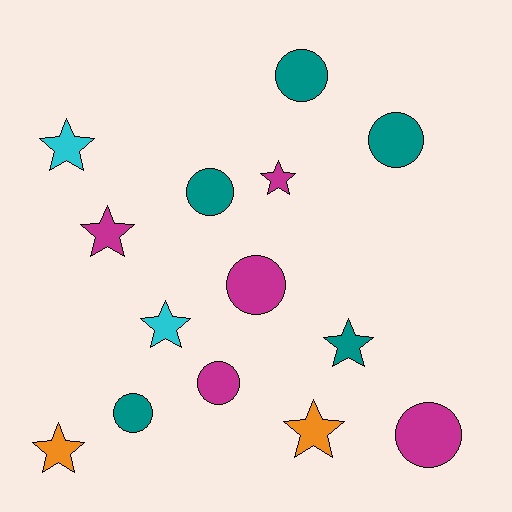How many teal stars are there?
There is 1 teal star.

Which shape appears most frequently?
Star, with 7 objects.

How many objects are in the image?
There are 14 objects.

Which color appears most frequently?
Magenta, with 5 objects.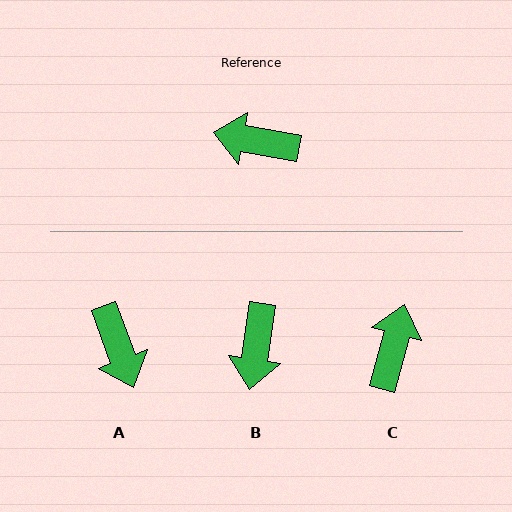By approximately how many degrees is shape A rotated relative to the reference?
Approximately 121 degrees counter-clockwise.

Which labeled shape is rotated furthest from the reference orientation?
A, about 121 degrees away.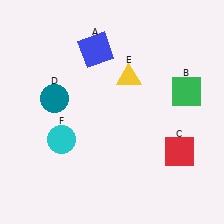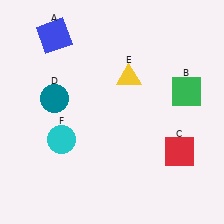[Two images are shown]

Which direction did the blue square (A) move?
The blue square (A) moved left.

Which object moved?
The blue square (A) moved left.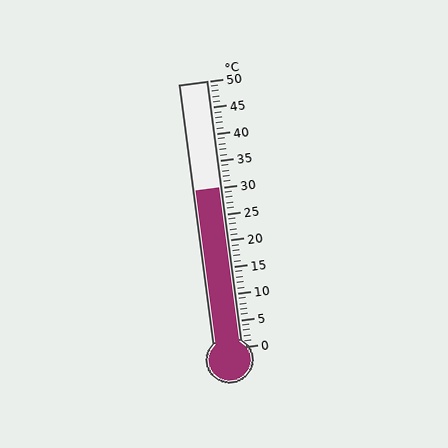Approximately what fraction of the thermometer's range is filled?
The thermometer is filled to approximately 60% of its range.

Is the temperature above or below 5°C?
The temperature is above 5°C.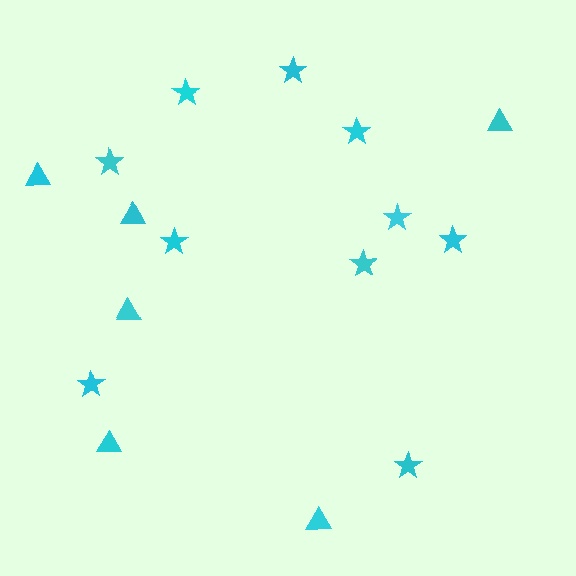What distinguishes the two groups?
There are 2 groups: one group of triangles (6) and one group of stars (10).